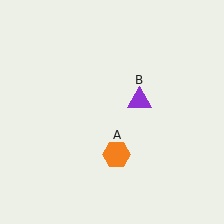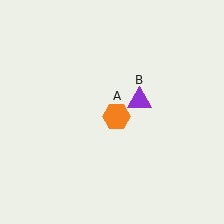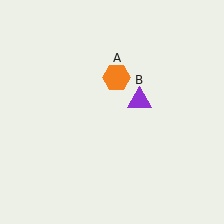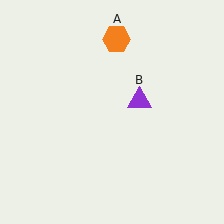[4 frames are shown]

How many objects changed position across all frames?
1 object changed position: orange hexagon (object A).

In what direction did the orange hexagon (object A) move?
The orange hexagon (object A) moved up.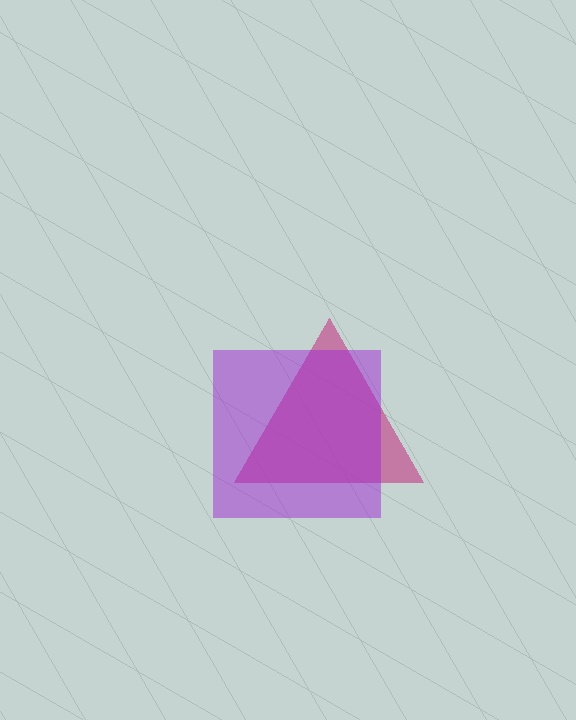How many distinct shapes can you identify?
There are 2 distinct shapes: a magenta triangle, a purple square.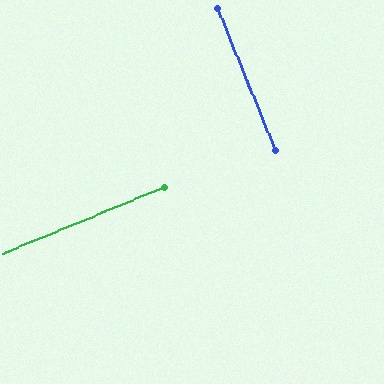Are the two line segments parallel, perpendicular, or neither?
Perpendicular — they meet at approximately 90°.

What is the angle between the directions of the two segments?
Approximately 90 degrees.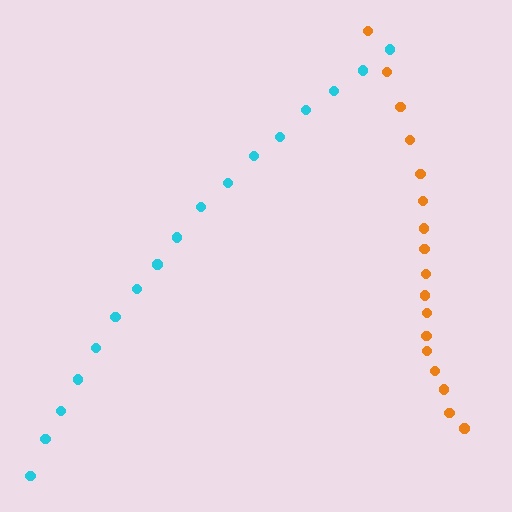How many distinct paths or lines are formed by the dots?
There are 2 distinct paths.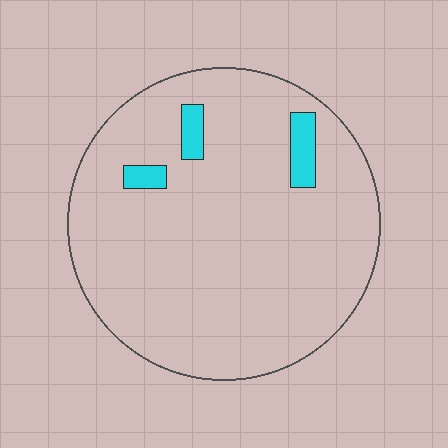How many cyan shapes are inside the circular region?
3.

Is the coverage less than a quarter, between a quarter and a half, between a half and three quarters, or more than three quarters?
Less than a quarter.